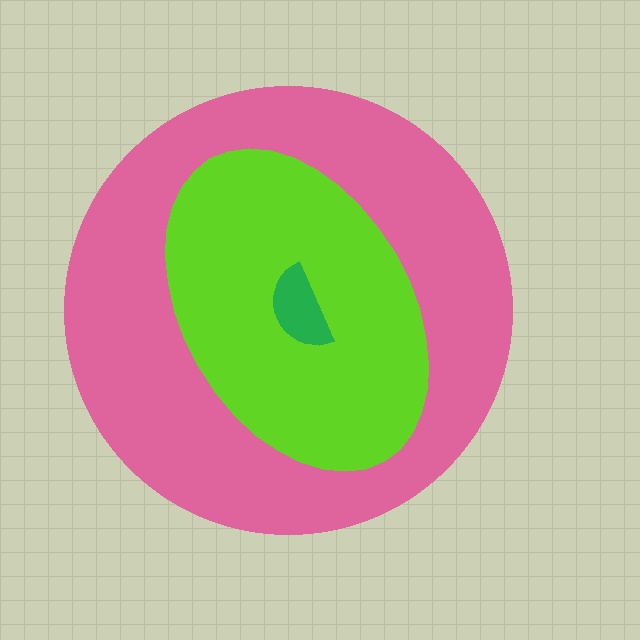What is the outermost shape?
The pink circle.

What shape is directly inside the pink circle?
The lime ellipse.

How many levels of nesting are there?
3.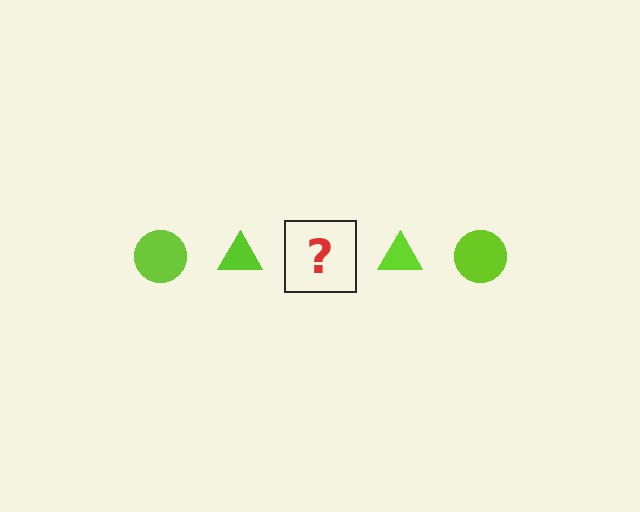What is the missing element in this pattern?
The missing element is a lime circle.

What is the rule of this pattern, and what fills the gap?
The rule is that the pattern cycles through circle, triangle shapes in lime. The gap should be filled with a lime circle.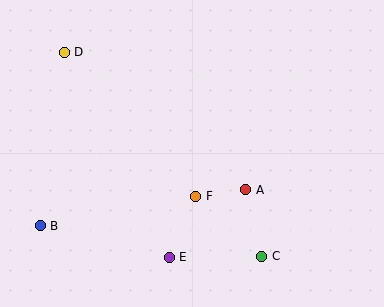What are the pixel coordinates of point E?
Point E is at (169, 257).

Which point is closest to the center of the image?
Point F at (196, 196) is closest to the center.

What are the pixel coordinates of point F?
Point F is at (196, 196).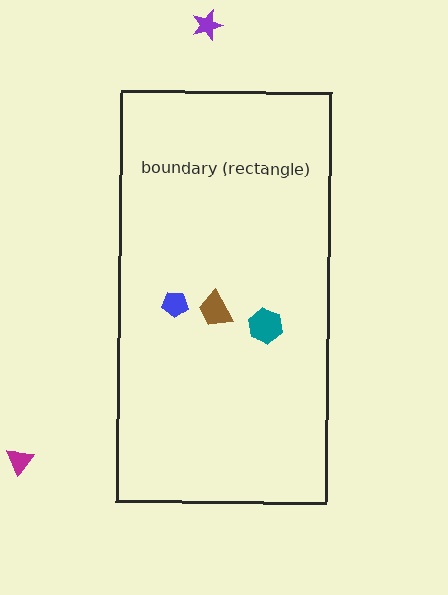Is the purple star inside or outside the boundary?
Outside.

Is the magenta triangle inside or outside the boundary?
Outside.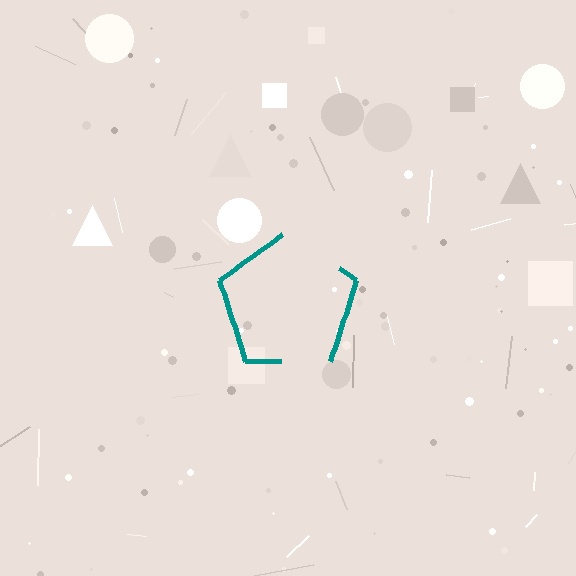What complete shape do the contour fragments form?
The contour fragments form a pentagon.